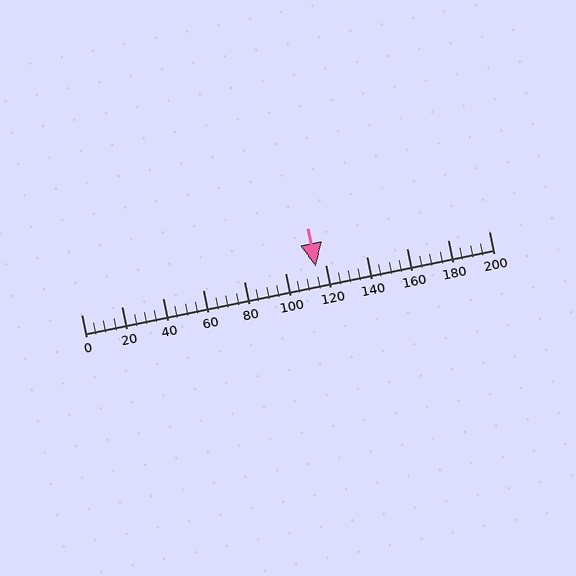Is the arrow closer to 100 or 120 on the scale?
The arrow is closer to 120.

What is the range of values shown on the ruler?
The ruler shows values from 0 to 200.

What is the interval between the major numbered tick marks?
The major tick marks are spaced 20 units apart.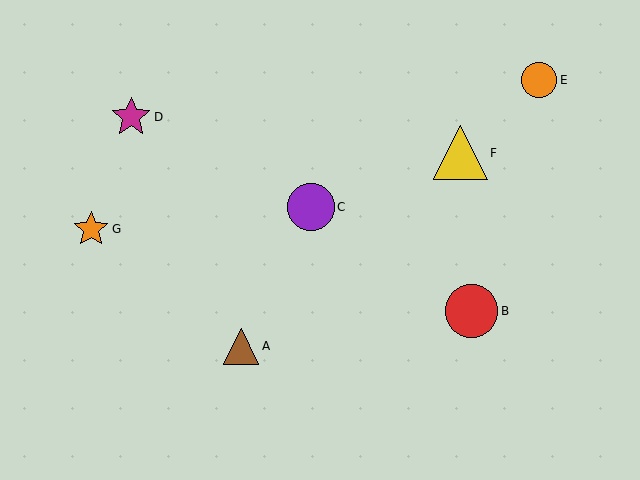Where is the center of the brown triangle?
The center of the brown triangle is at (241, 346).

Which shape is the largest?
The yellow triangle (labeled F) is the largest.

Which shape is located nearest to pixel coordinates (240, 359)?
The brown triangle (labeled A) at (241, 346) is nearest to that location.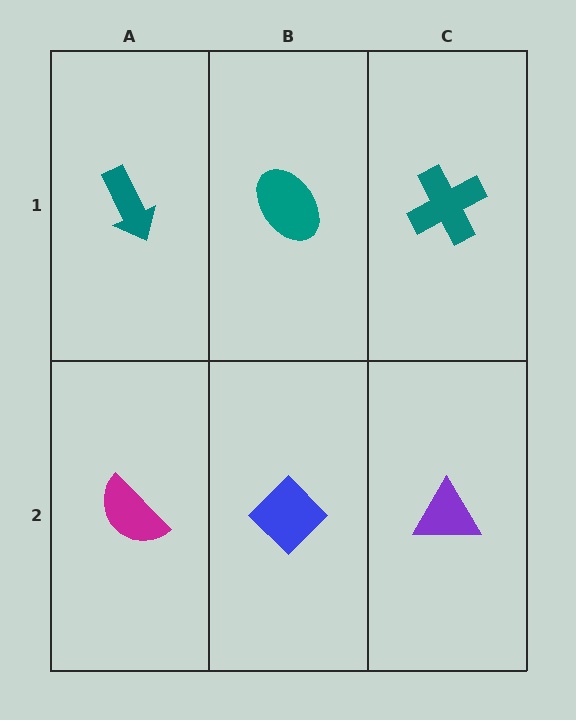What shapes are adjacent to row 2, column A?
A teal arrow (row 1, column A), a blue diamond (row 2, column B).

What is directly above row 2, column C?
A teal cross.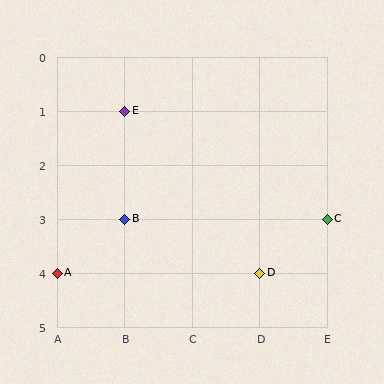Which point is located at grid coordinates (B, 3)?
Point B is at (B, 3).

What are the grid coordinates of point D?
Point D is at grid coordinates (D, 4).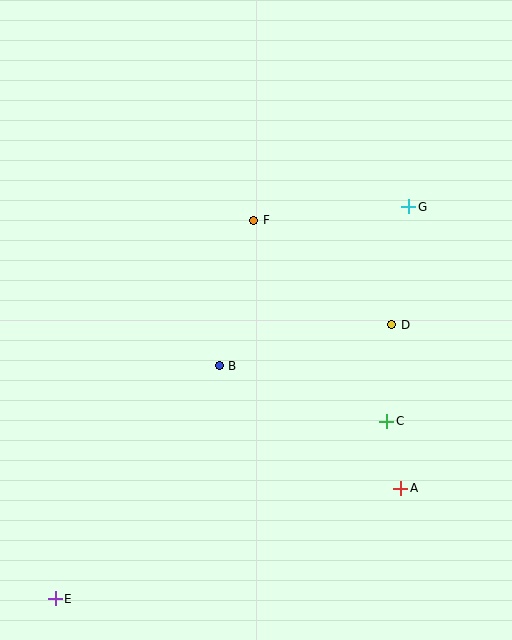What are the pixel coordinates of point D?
Point D is at (392, 325).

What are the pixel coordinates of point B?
Point B is at (219, 366).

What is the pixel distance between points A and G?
The distance between A and G is 282 pixels.